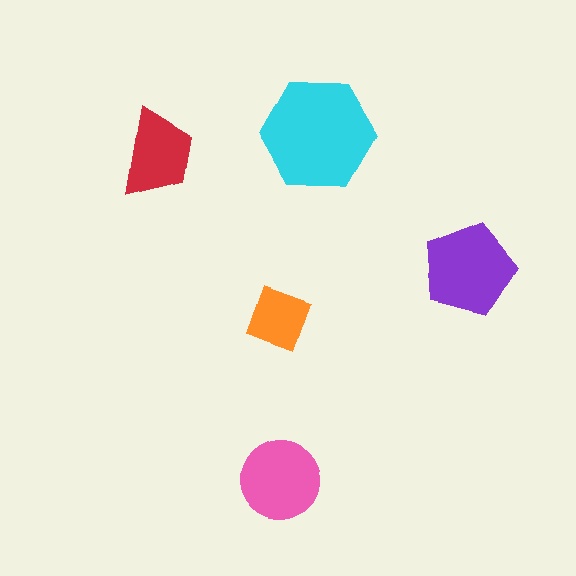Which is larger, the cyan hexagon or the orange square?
The cyan hexagon.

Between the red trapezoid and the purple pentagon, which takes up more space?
The purple pentagon.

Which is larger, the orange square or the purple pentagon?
The purple pentagon.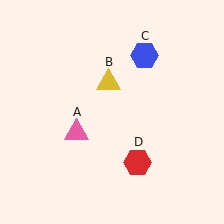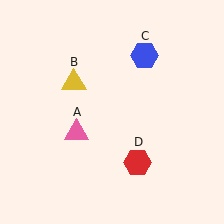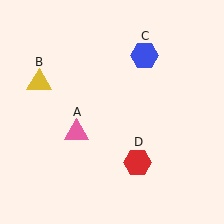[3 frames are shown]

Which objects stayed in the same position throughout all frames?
Pink triangle (object A) and blue hexagon (object C) and red hexagon (object D) remained stationary.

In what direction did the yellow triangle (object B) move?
The yellow triangle (object B) moved left.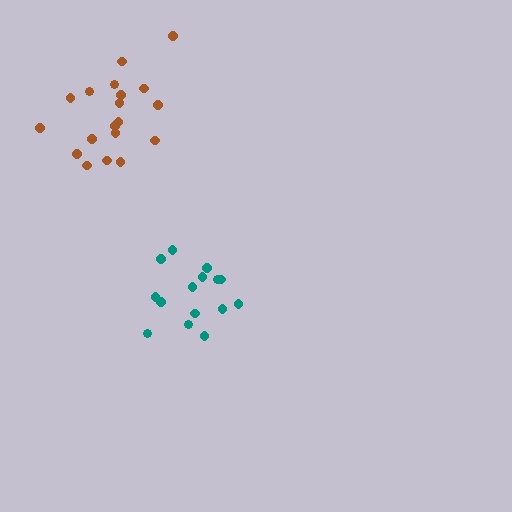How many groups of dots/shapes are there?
There are 2 groups.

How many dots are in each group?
Group 1: 19 dots, Group 2: 15 dots (34 total).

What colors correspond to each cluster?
The clusters are colored: brown, teal.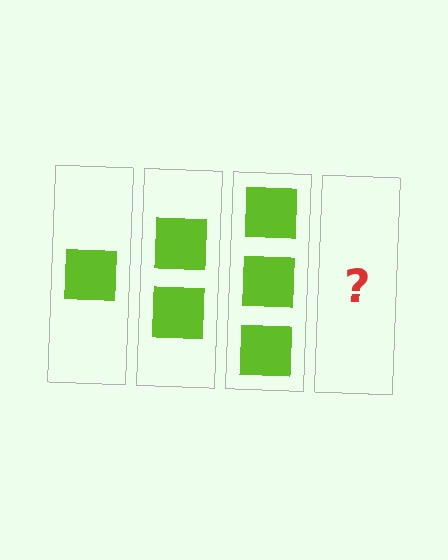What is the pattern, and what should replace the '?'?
The pattern is that each step adds one more square. The '?' should be 4 squares.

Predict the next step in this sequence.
The next step is 4 squares.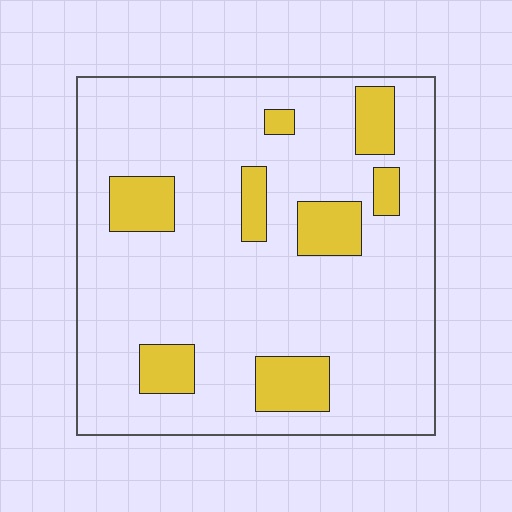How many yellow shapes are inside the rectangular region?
8.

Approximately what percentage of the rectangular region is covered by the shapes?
Approximately 15%.